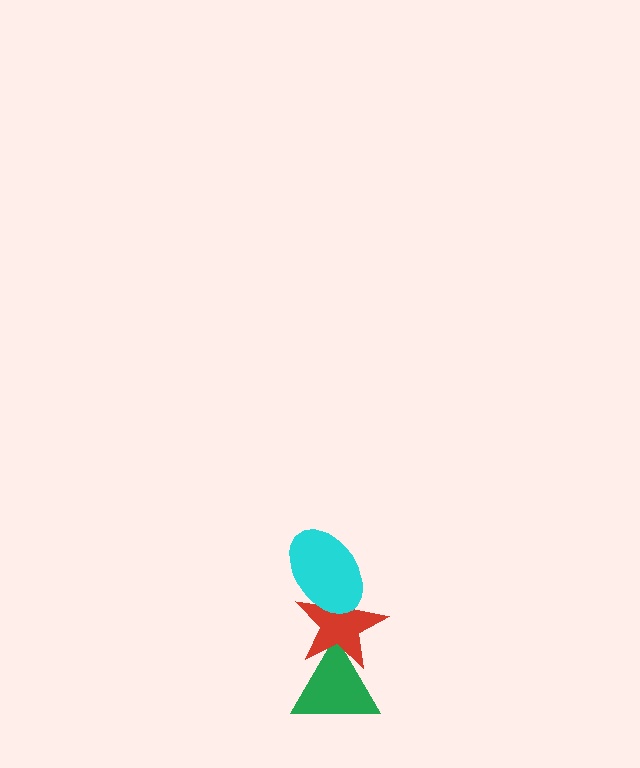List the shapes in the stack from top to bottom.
From top to bottom: the cyan ellipse, the red star, the green triangle.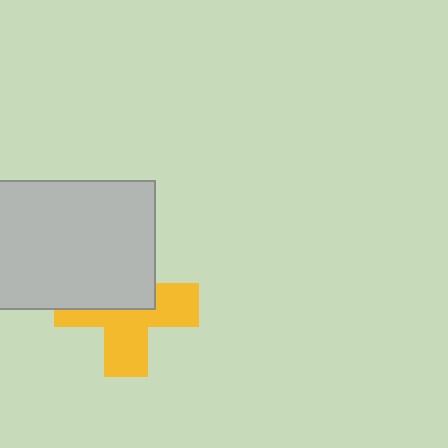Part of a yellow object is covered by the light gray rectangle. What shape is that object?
It is a cross.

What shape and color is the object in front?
The object in front is a light gray rectangle.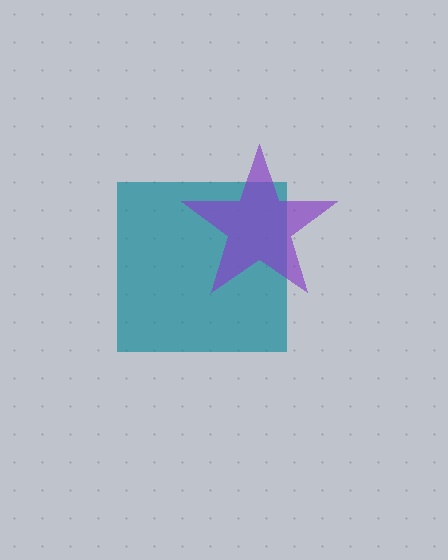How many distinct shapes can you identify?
There are 2 distinct shapes: a teal square, a purple star.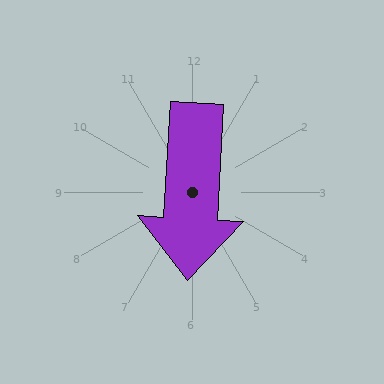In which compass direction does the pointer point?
South.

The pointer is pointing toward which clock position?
Roughly 6 o'clock.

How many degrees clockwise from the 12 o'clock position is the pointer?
Approximately 183 degrees.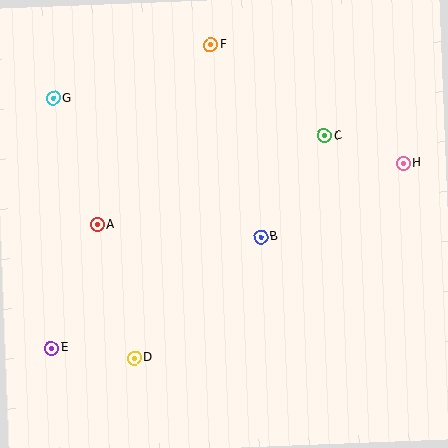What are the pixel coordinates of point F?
Point F is at (211, 45).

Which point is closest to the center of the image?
Point B at (261, 237) is closest to the center.